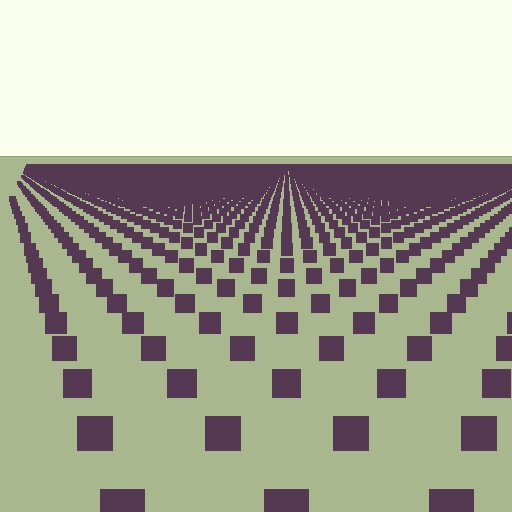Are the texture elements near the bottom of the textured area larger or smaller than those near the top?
Larger. Near the bottom, elements are closer to the viewer and appear at a bigger on-screen size.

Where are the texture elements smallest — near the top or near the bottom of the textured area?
Near the top.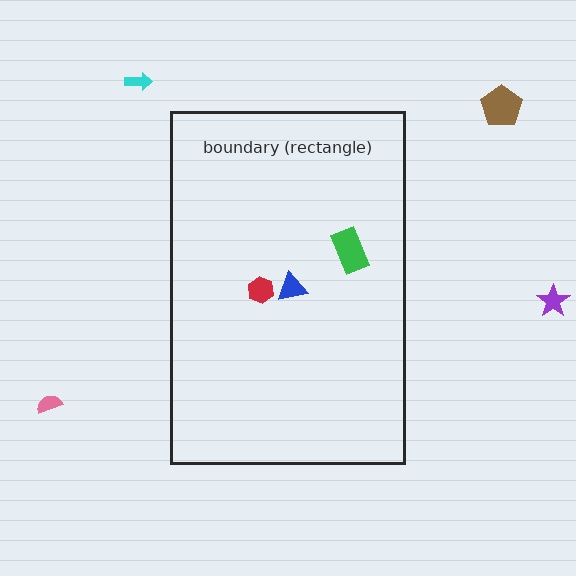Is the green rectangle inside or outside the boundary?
Inside.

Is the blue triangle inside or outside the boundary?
Inside.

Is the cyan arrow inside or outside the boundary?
Outside.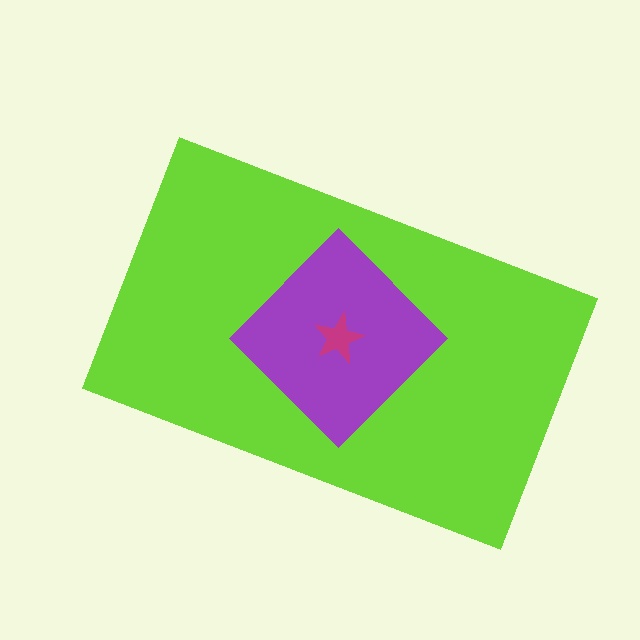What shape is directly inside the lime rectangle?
The purple diamond.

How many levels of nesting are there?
3.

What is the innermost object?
The magenta star.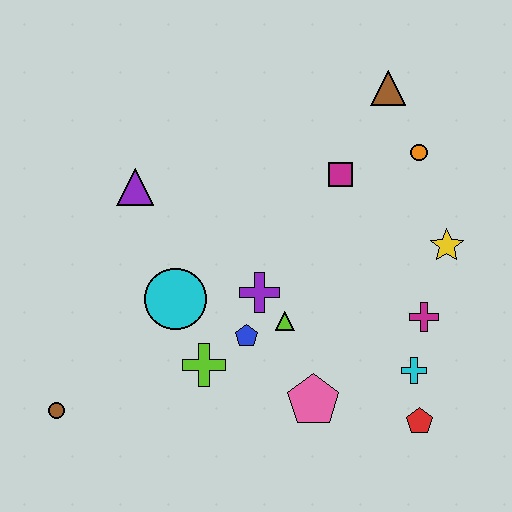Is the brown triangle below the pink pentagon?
No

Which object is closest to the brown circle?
The lime cross is closest to the brown circle.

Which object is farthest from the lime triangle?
The brown triangle is farthest from the lime triangle.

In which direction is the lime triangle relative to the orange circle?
The lime triangle is below the orange circle.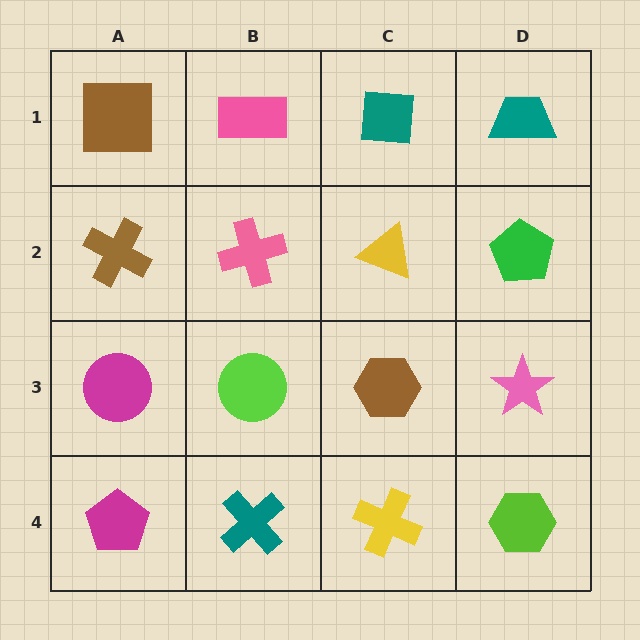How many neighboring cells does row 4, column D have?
2.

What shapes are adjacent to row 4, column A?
A magenta circle (row 3, column A), a teal cross (row 4, column B).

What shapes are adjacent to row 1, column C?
A yellow triangle (row 2, column C), a pink rectangle (row 1, column B), a teal trapezoid (row 1, column D).